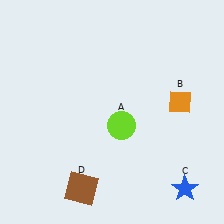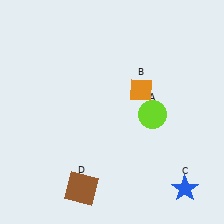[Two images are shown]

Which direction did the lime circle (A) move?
The lime circle (A) moved right.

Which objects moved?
The objects that moved are: the lime circle (A), the orange diamond (B).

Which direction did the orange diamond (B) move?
The orange diamond (B) moved left.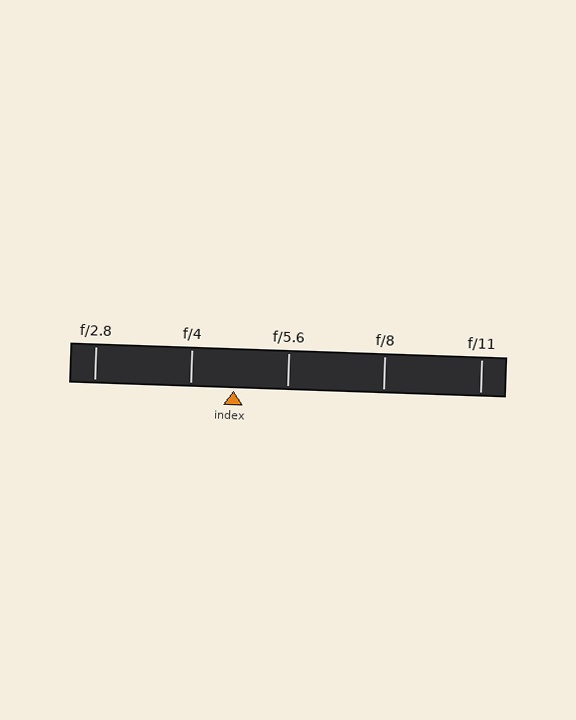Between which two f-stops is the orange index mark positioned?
The index mark is between f/4 and f/5.6.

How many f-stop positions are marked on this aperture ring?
There are 5 f-stop positions marked.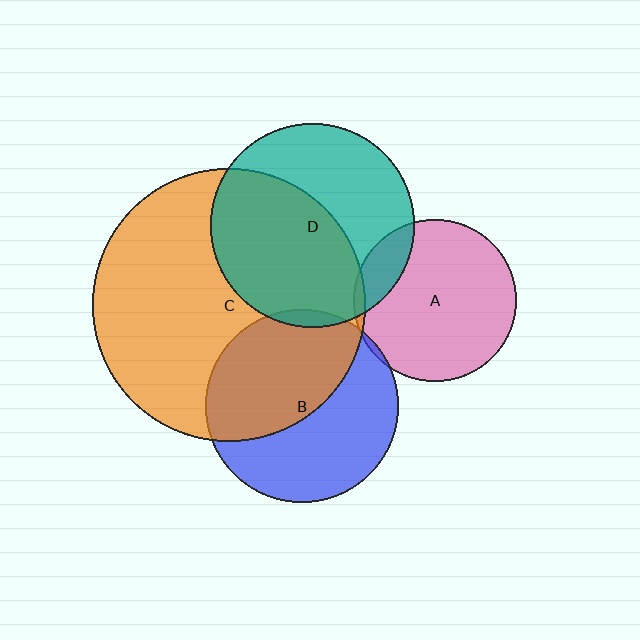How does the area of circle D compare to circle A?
Approximately 1.6 times.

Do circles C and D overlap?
Yes.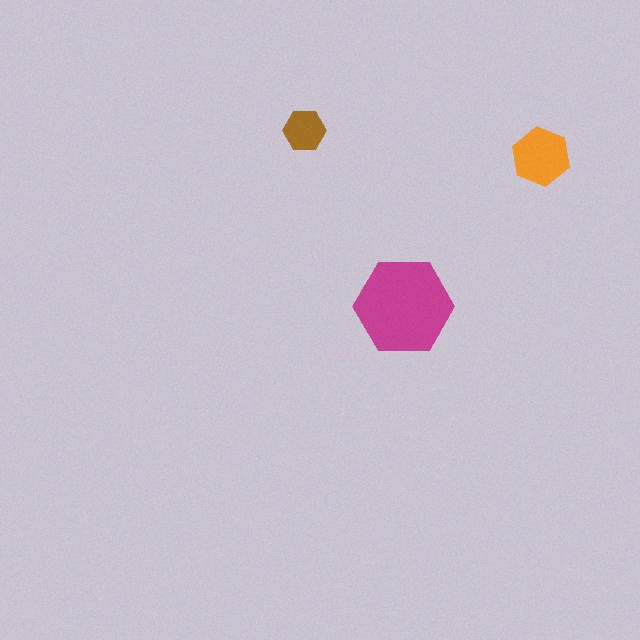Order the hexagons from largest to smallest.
the magenta one, the orange one, the brown one.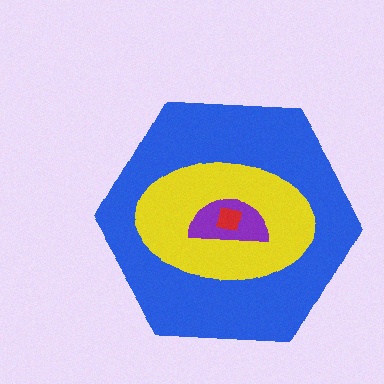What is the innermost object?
The red square.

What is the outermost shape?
The blue hexagon.